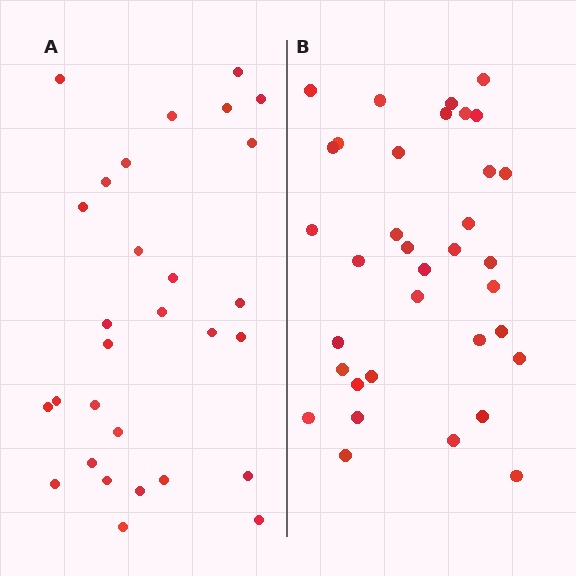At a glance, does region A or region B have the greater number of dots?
Region B (the right region) has more dots.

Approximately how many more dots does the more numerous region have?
Region B has about 6 more dots than region A.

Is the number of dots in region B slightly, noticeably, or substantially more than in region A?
Region B has only slightly more — the two regions are fairly close. The ratio is roughly 1.2 to 1.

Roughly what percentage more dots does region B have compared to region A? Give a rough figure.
About 20% more.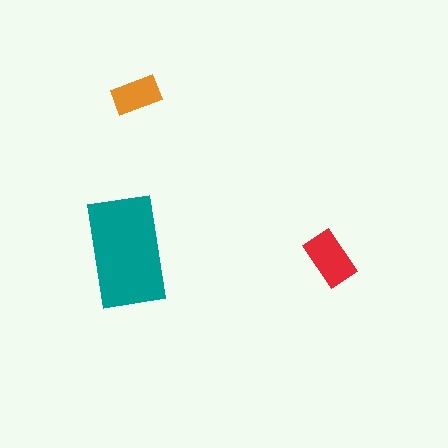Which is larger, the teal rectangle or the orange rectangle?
The teal one.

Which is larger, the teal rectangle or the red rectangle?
The teal one.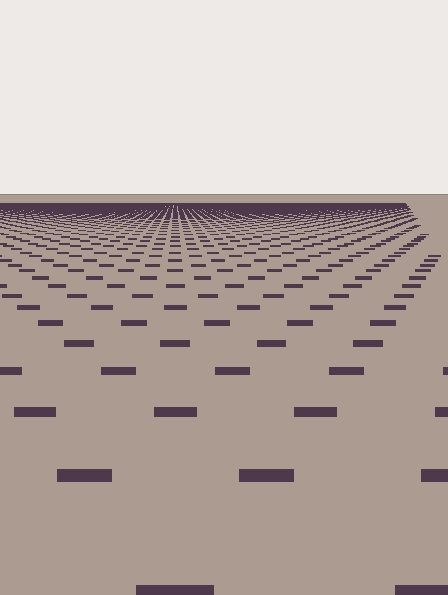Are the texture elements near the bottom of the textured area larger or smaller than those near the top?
Larger. Near the bottom, elements are closer to the viewer and appear at a bigger on-screen size.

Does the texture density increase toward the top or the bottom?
Density increases toward the top.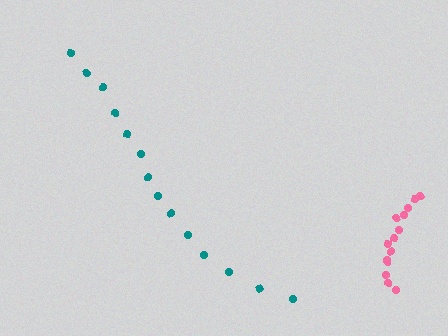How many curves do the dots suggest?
There are 2 distinct paths.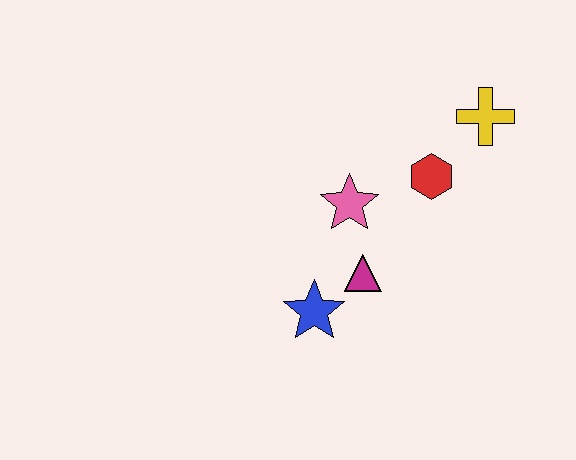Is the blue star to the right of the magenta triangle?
No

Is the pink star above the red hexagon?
No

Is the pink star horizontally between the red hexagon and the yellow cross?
No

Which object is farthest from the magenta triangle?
The yellow cross is farthest from the magenta triangle.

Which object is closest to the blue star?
The magenta triangle is closest to the blue star.